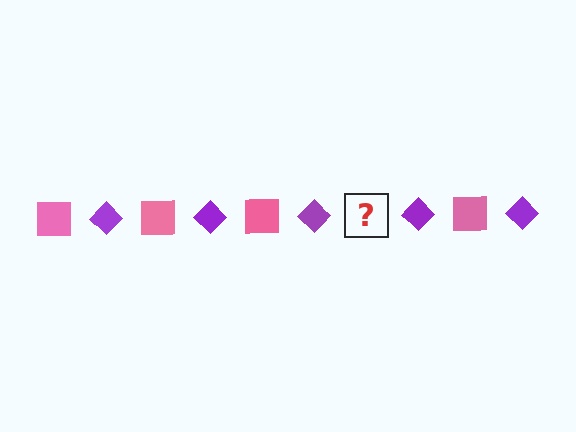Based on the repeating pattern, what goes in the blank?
The blank should be a pink square.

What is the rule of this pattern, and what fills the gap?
The rule is that the pattern alternates between pink square and purple diamond. The gap should be filled with a pink square.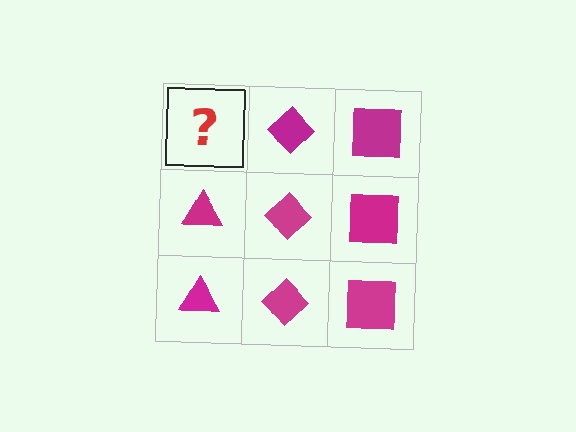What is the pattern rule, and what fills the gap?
The rule is that each column has a consistent shape. The gap should be filled with a magenta triangle.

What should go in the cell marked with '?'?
The missing cell should contain a magenta triangle.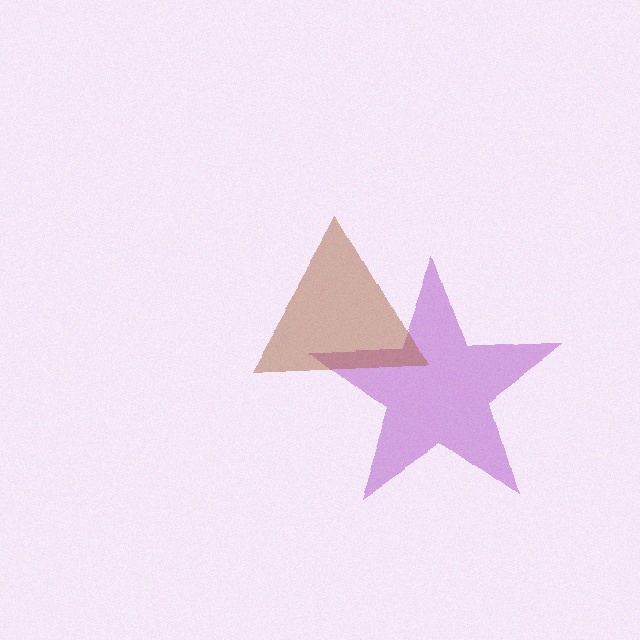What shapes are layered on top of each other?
The layered shapes are: a purple star, a brown triangle.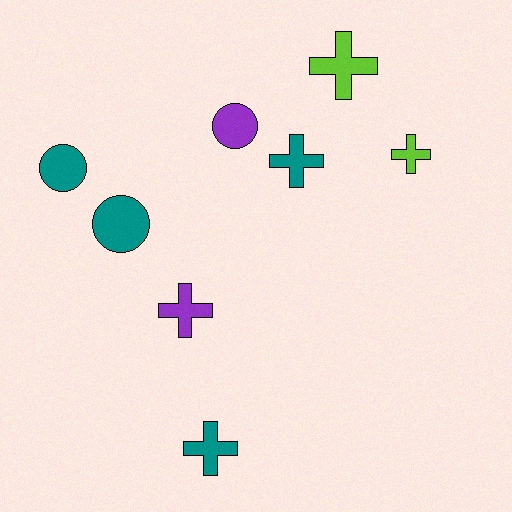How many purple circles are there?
There is 1 purple circle.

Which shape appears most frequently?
Cross, with 5 objects.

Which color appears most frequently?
Teal, with 4 objects.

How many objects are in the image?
There are 8 objects.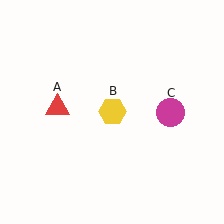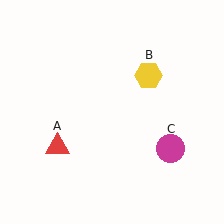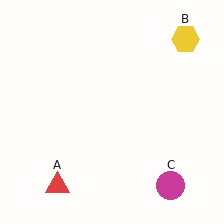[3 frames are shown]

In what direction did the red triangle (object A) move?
The red triangle (object A) moved down.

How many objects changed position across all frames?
3 objects changed position: red triangle (object A), yellow hexagon (object B), magenta circle (object C).